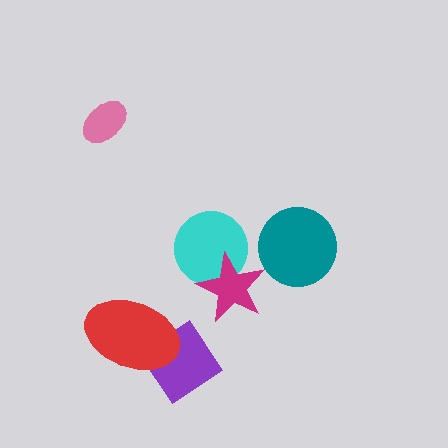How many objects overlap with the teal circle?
0 objects overlap with the teal circle.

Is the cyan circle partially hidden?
Yes, it is partially covered by another shape.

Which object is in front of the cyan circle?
The magenta star is in front of the cyan circle.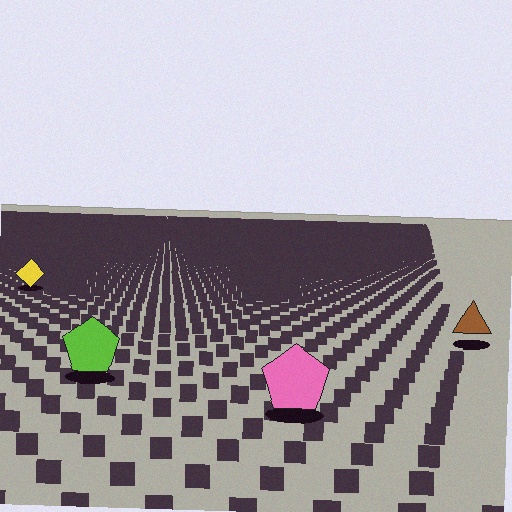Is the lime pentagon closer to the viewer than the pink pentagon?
No. The pink pentagon is closer — you can tell from the texture gradient: the ground texture is coarser near it.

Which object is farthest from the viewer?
The yellow diamond is farthest from the viewer. It appears smaller and the ground texture around it is denser.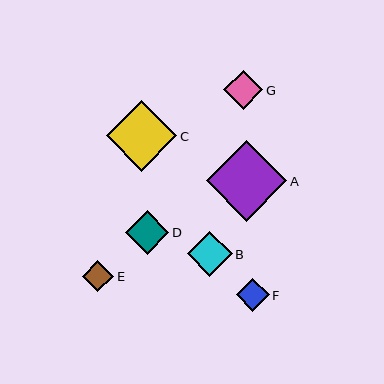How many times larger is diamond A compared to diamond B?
Diamond A is approximately 1.8 times the size of diamond B.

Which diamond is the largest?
Diamond A is the largest with a size of approximately 80 pixels.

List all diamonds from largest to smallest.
From largest to smallest: A, C, B, D, G, F, E.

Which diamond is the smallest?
Diamond E is the smallest with a size of approximately 31 pixels.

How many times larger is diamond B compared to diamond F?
Diamond B is approximately 1.4 times the size of diamond F.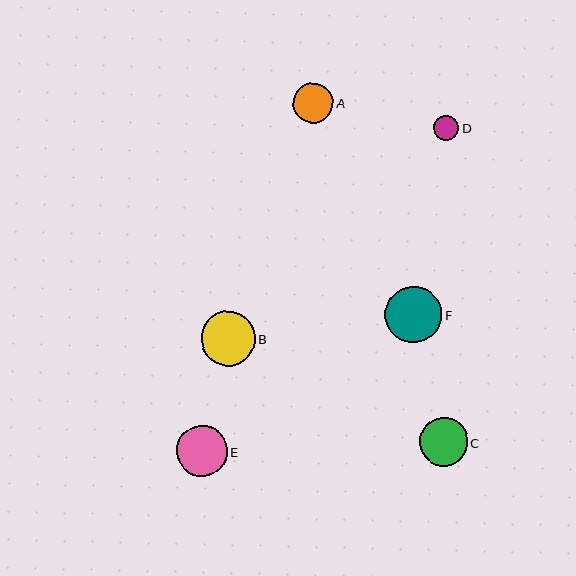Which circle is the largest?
Circle F is the largest with a size of approximately 57 pixels.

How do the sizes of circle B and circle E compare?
Circle B and circle E are approximately the same size.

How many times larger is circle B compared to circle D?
Circle B is approximately 2.1 times the size of circle D.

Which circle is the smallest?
Circle D is the smallest with a size of approximately 26 pixels.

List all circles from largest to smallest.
From largest to smallest: F, B, E, C, A, D.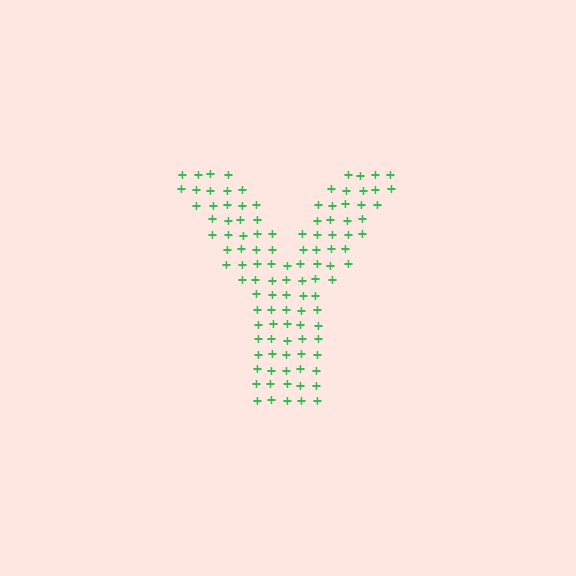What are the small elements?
The small elements are plus signs.